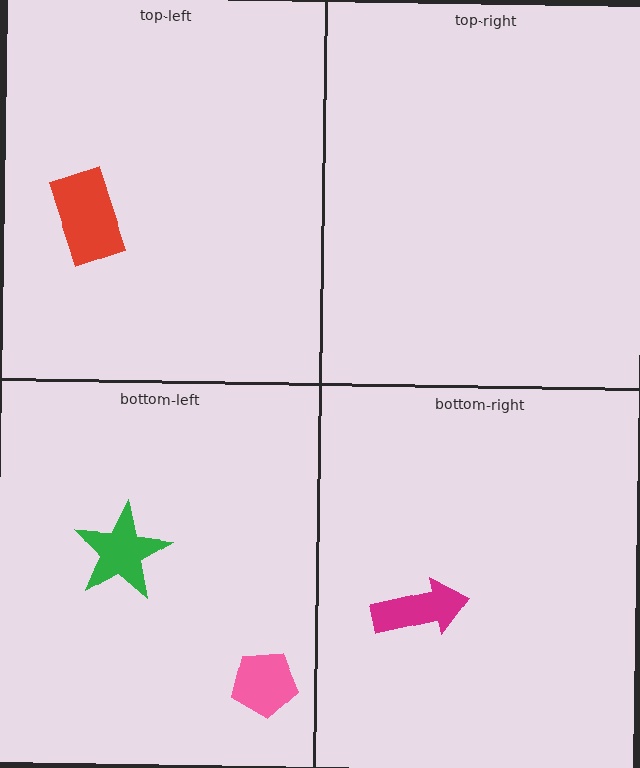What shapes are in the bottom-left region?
The green star, the pink pentagon.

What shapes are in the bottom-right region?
The magenta arrow.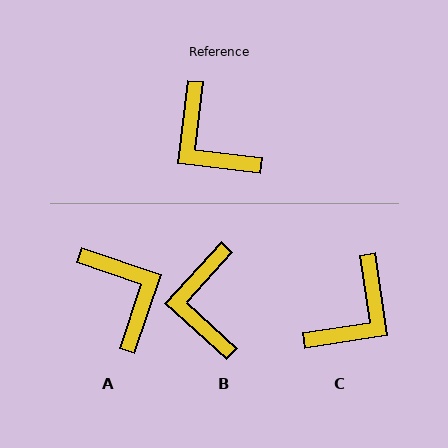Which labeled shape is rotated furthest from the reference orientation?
A, about 168 degrees away.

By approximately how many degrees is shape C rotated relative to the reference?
Approximately 105 degrees counter-clockwise.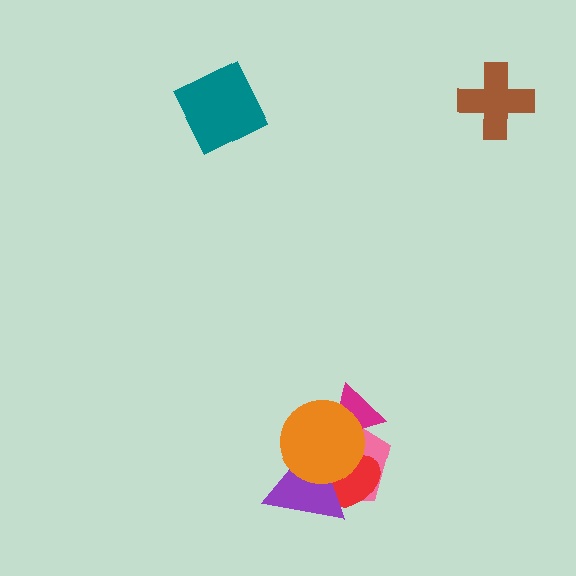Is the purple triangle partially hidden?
Yes, it is partially covered by another shape.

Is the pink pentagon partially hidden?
Yes, it is partially covered by another shape.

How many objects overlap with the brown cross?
0 objects overlap with the brown cross.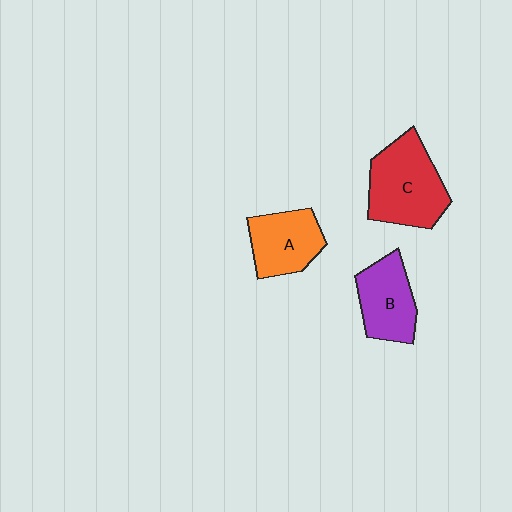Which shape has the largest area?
Shape C (red).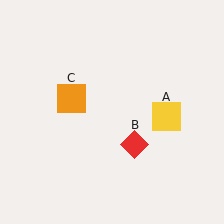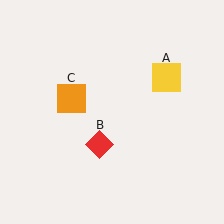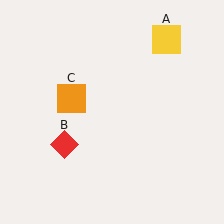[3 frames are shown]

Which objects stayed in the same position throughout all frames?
Orange square (object C) remained stationary.